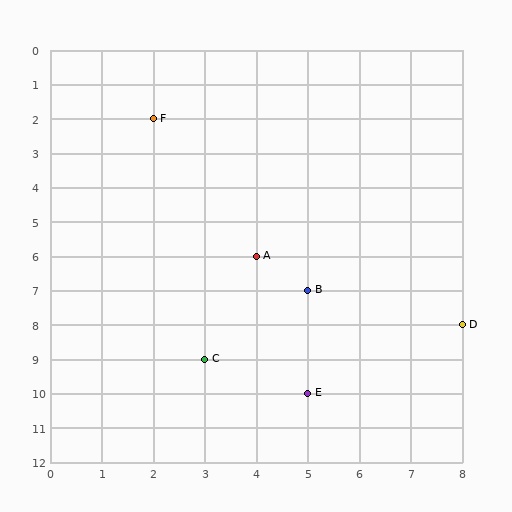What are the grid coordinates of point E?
Point E is at grid coordinates (5, 10).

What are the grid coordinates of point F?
Point F is at grid coordinates (2, 2).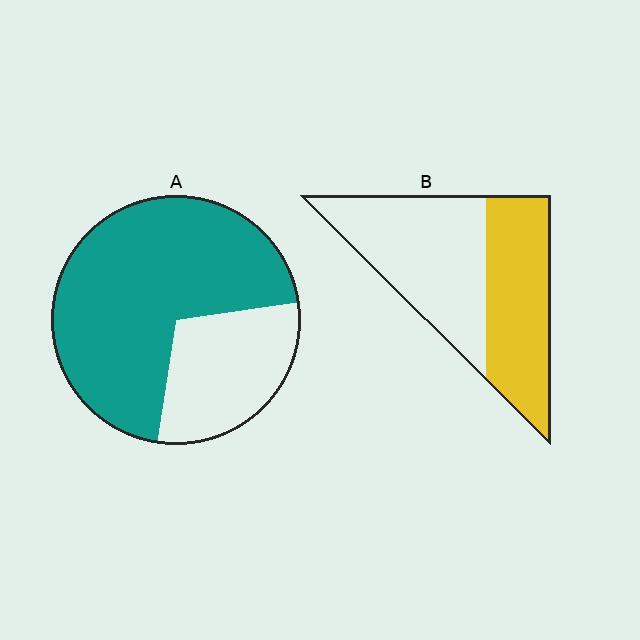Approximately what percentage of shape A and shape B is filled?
A is approximately 70% and B is approximately 45%.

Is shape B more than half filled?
No.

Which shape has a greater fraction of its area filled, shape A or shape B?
Shape A.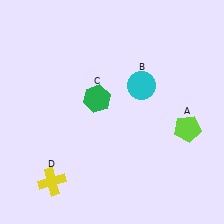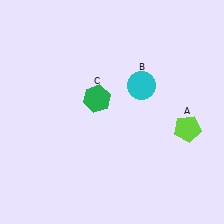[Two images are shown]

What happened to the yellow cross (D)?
The yellow cross (D) was removed in Image 2. It was in the bottom-left area of Image 1.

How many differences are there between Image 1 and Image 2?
There is 1 difference between the two images.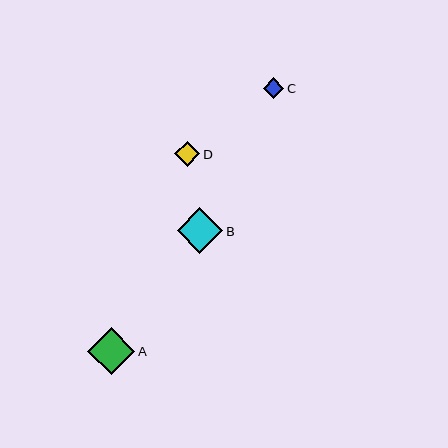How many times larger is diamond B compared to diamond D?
Diamond B is approximately 1.9 times the size of diamond D.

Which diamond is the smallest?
Diamond C is the smallest with a size of approximately 20 pixels.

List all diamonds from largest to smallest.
From largest to smallest: A, B, D, C.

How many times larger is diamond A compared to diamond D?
Diamond A is approximately 1.9 times the size of diamond D.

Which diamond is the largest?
Diamond A is the largest with a size of approximately 47 pixels.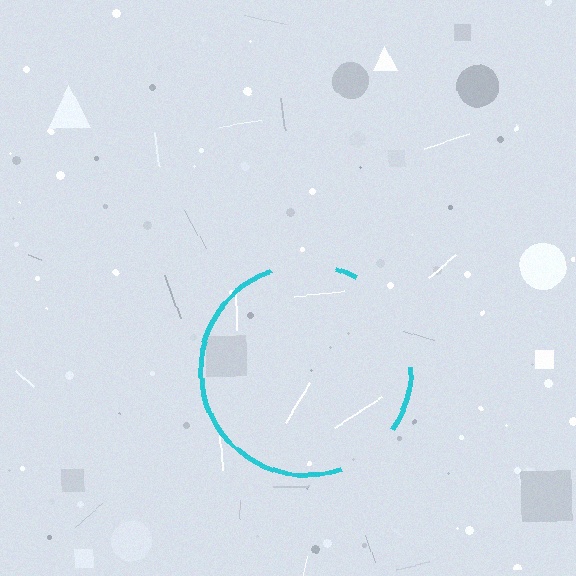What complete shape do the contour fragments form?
The contour fragments form a circle.